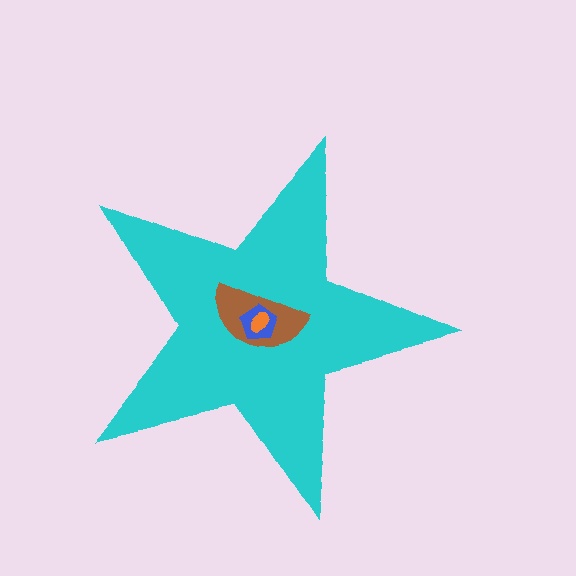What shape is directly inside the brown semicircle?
The blue pentagon.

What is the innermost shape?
The orange ellipse.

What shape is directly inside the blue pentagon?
The orange ellipse.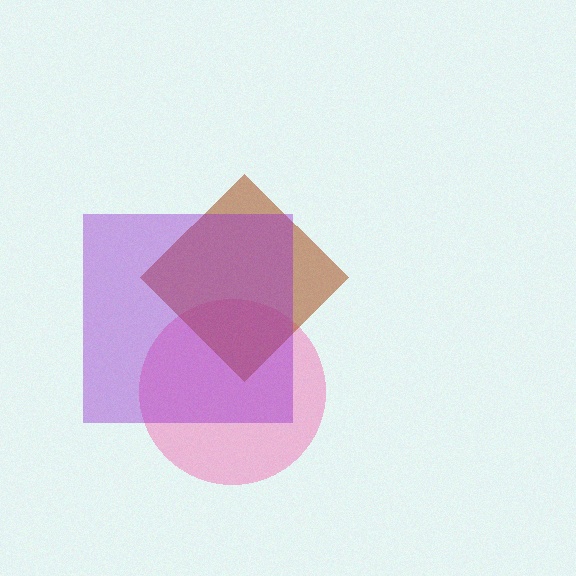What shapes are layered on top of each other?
The layered shapes are: a pink circle, a brown diamond, a purple square.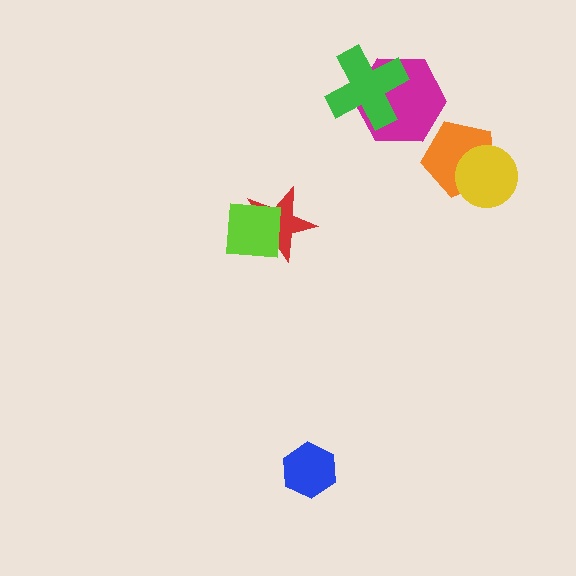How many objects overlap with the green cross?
1 object overlaps with the green cross.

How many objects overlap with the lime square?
1 object overlaps with the lime square.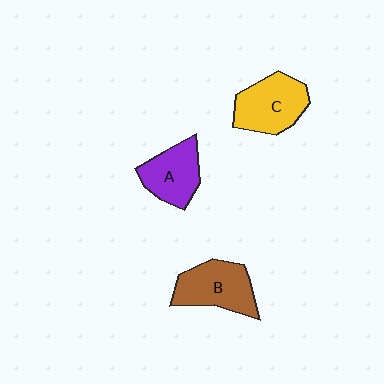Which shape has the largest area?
Shape C (yellow).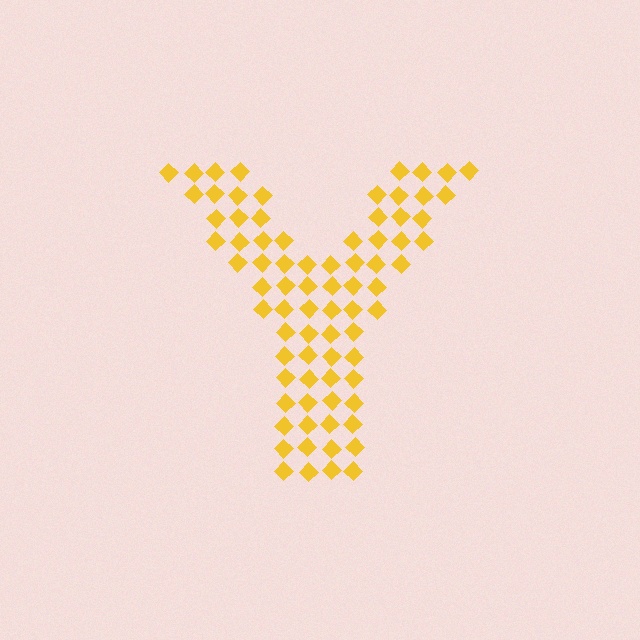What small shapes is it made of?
It is made of small diamonds.